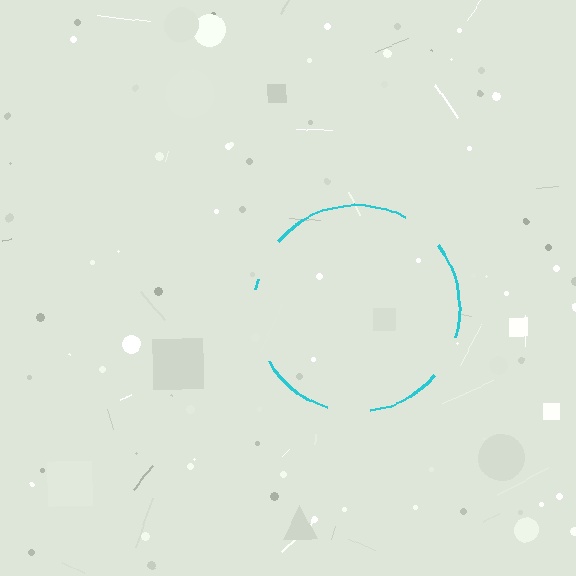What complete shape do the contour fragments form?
The contour fragments form a circle.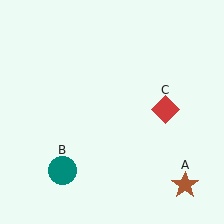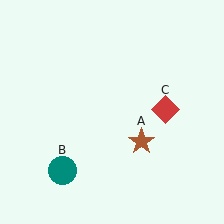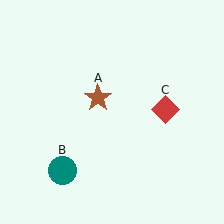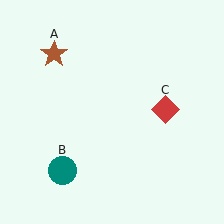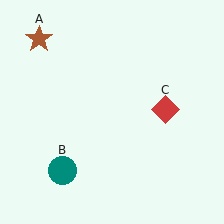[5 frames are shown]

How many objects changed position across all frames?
1 object changed position: brown star (object A).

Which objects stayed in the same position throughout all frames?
Teal circle (object B) and red diamond (object C) remained stationary.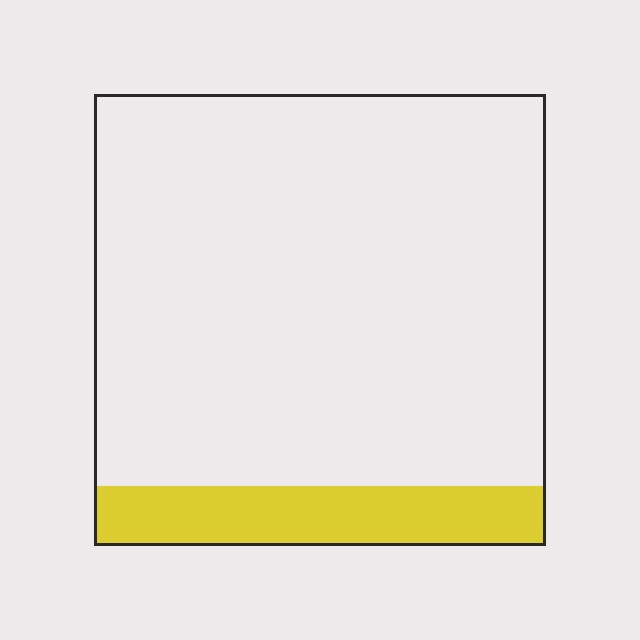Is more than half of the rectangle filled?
No.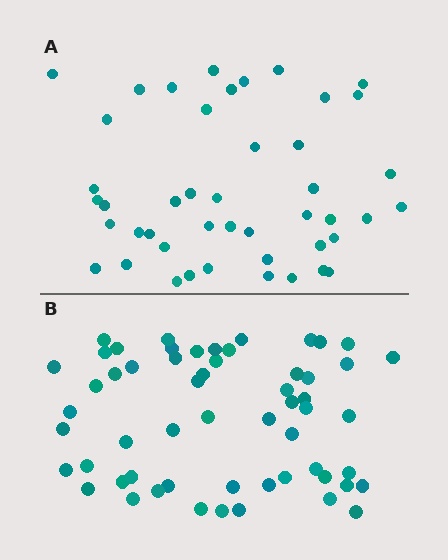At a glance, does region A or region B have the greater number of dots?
Region B (the bottom region) has more dots.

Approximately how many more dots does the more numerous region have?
Region B has roughly 12 or so more dots than region A.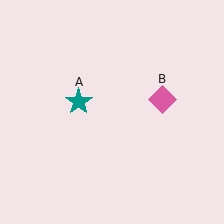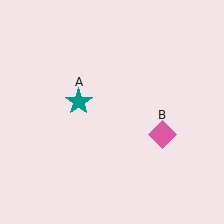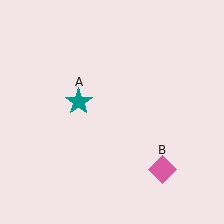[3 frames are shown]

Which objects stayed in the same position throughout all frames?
Teal star (object A) remained stationary.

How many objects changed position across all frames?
1 object changed position: pink diamond (object B).